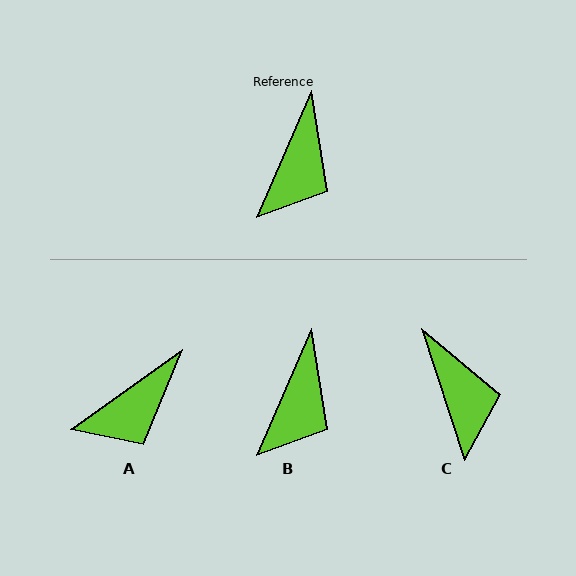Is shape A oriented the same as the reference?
No, it is off by about 31 degrees.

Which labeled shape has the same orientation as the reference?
B.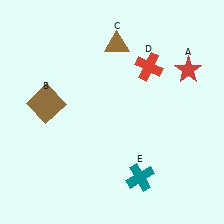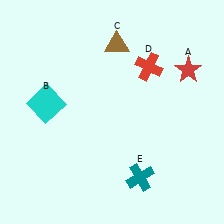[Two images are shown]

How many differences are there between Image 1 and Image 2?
There is 1 difference between the two images.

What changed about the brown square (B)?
In Image 1, B is brown. In Image 2, it changed to cyan.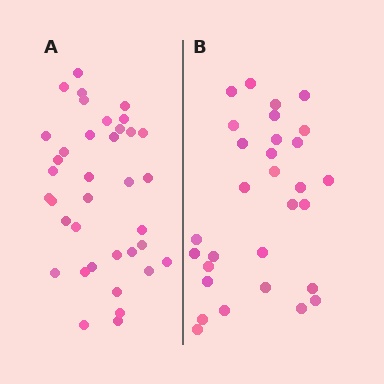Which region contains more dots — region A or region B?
Region A (the left region) has more dots.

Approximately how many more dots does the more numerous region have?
Region A has roughly 8 or so more dots than region B.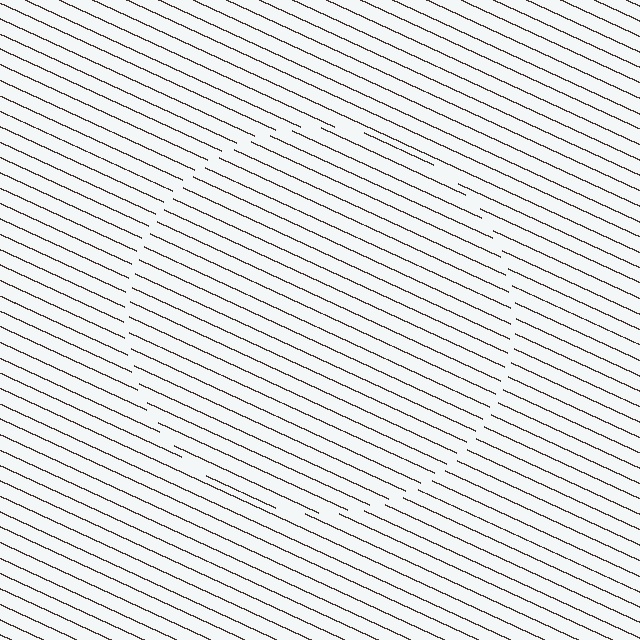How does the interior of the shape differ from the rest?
The interior of the shape contains the same grating, shifted by half a period — the contour is defined by the phase discontinuity where line-ends from the inner and outer gratings abut.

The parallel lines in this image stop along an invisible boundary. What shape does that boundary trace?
An illusory circle. The interior of the shape contains the same grating, shifted by half a period — the contour is defined by the phase discontinuity where line-ends from the inner and outer gratings abut.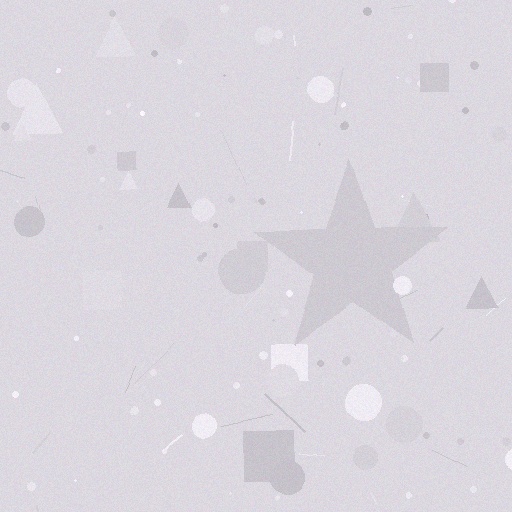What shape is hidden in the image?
A star is hidden in the image.